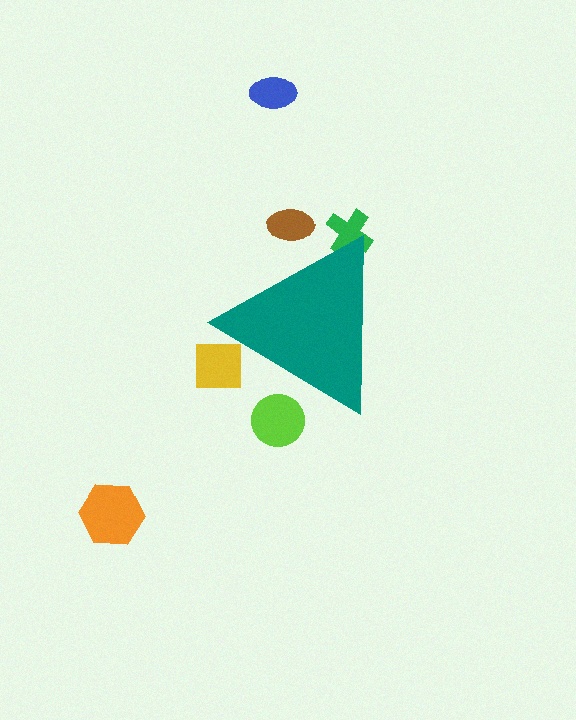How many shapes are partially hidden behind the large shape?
4 shapes are partially hidden.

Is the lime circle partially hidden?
Yes, the lime circle is partially hidden behind the teal triangle.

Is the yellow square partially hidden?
Yes, the yellow square is partially hidden behind the teal triangle.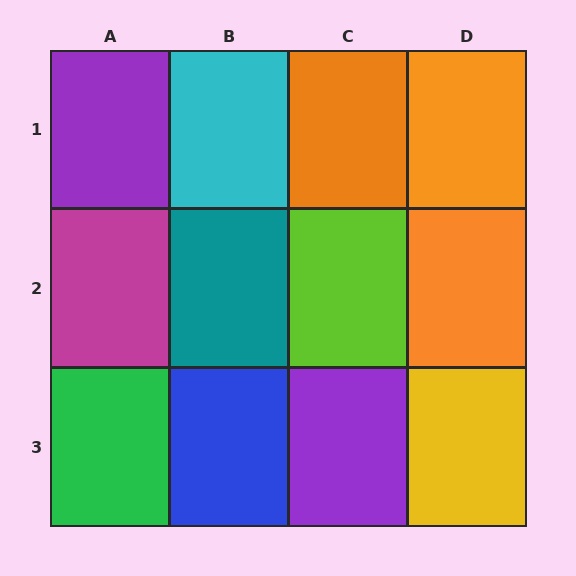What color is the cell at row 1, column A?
Purple.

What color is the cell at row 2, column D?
Orange.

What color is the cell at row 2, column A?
Magenta.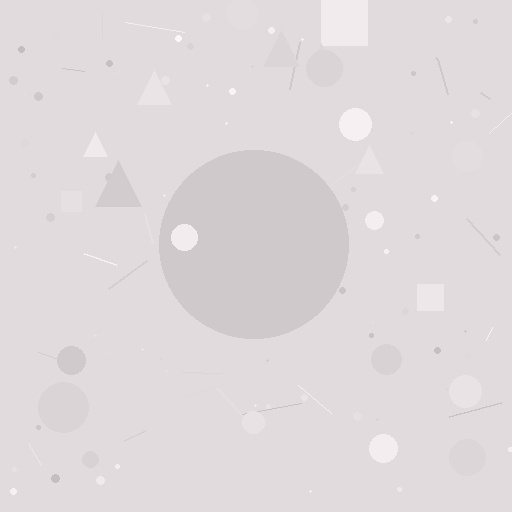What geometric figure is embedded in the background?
A circle is embedded in the background.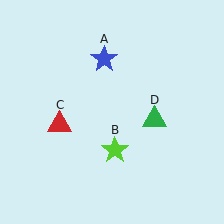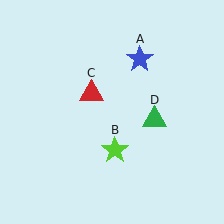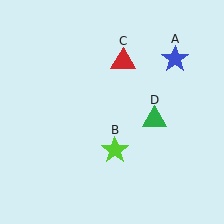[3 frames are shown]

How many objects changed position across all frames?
2 objects changed position: blue star (object A), red triangle (object C).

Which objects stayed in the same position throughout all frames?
Lime star (object B) and green triangle (object D) remained stationary.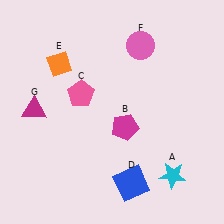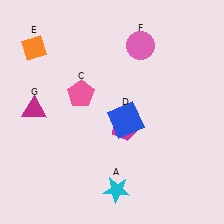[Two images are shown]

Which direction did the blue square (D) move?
The blue square (D) moved up.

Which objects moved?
The objects that moved are: the cyan star (A), the blue square (D), the orange diamond (E).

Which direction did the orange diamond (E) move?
The orange diamond (E) moved left.